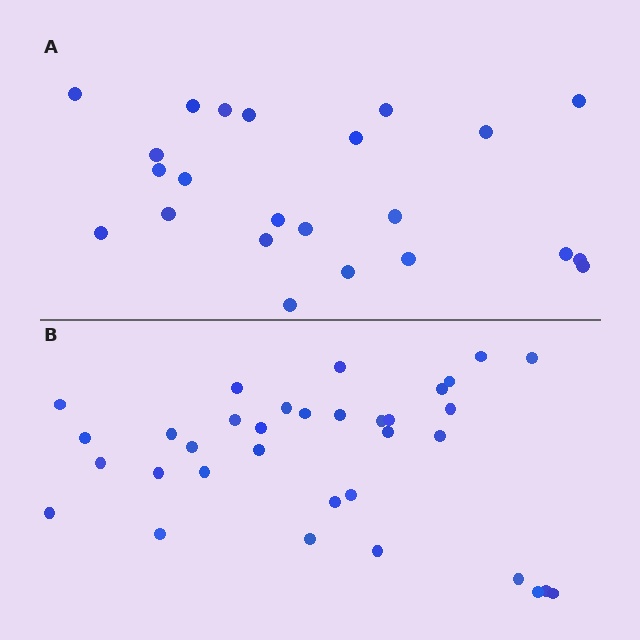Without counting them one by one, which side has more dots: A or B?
Region B (the bottom region) has more dots.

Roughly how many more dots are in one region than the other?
Region B has roughly 12 or so more dots than region A.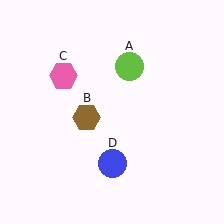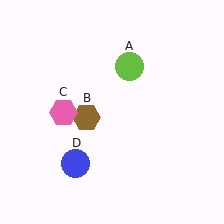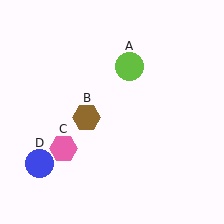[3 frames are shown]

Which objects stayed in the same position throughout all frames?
Lime circle (object A) and brown hexagon (object B) remained stationary.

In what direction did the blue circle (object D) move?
The blue circle (object D) moved left.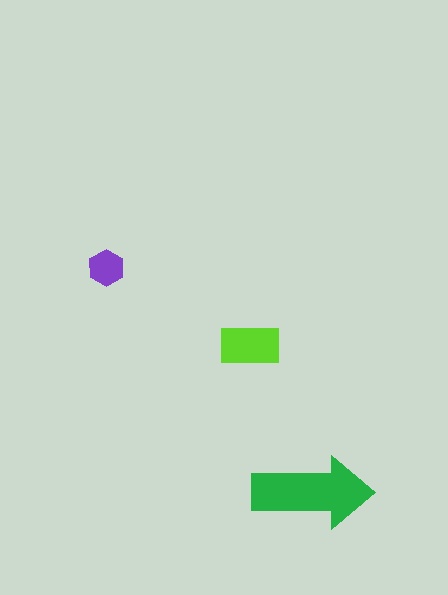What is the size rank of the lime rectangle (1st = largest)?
2nd.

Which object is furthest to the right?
The green arrow is rightmost.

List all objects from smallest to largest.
The purple hexagon, the lime rectangle, the green arrow.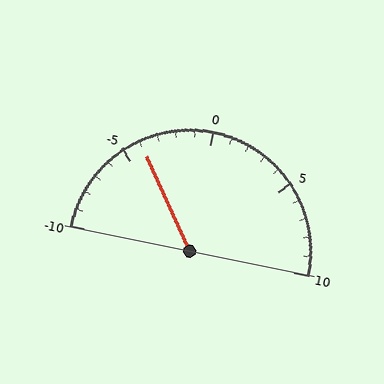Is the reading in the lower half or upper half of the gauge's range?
The reading is in the lower half of the range (-10 to 10).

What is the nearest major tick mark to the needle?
The nearest major tick mark is -5.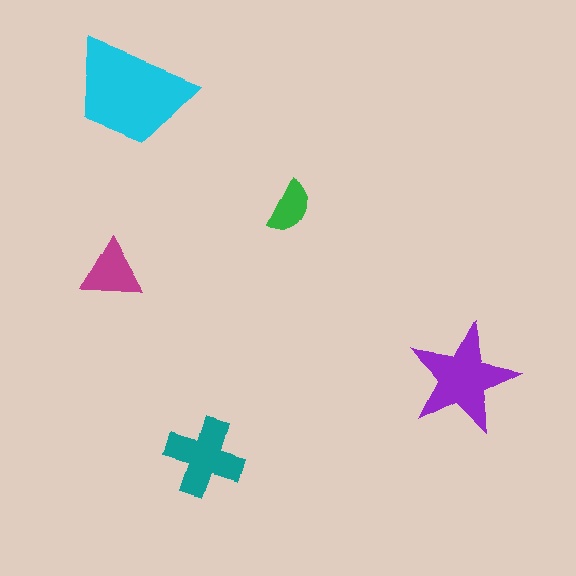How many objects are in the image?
There are 5 objects in the image.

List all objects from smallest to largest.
The green semicircle, the magenta triangle, the teal cross, the purple star, the cyan trapezoid.